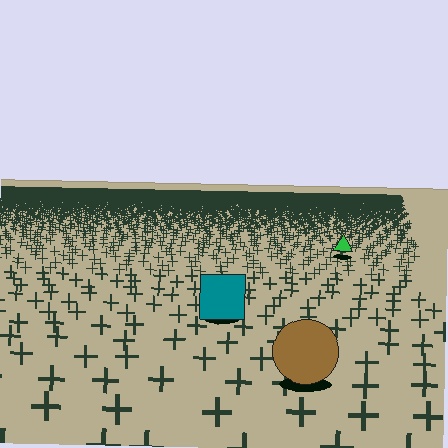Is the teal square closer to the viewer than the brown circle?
No. The brown circle is closer — you can tell from the texture gradient: the ground texture is coarser near it.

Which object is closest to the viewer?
The brown circle is closest. The texture marks near it are larger and more spread out.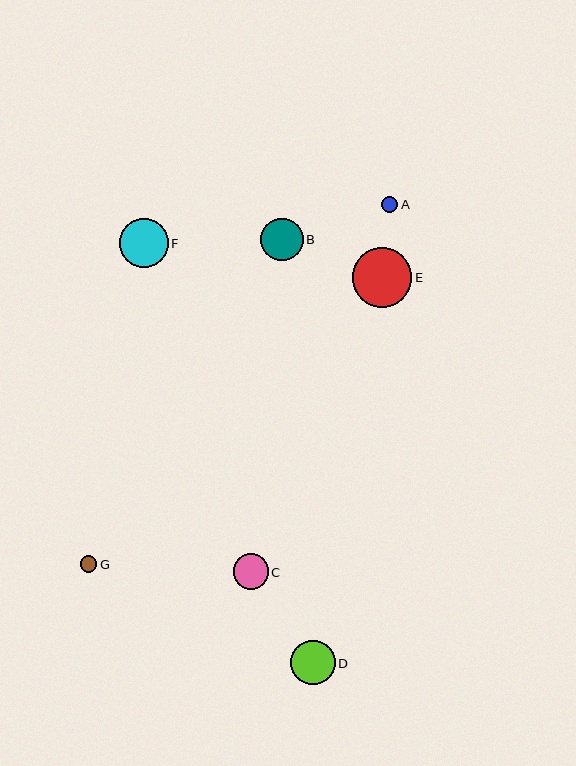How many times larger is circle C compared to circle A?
Circle C is approximately 2.2 times the size of circle A.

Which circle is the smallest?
Circle A is the smallest with a size of approximately 16 pixels.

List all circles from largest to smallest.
From largest to smallest: E, F, D, B, C, G, A.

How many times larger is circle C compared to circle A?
Circle C is approximately 2.2 times the size of circle A.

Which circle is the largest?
Circle E is the largest with a size of approximately 59 pixels.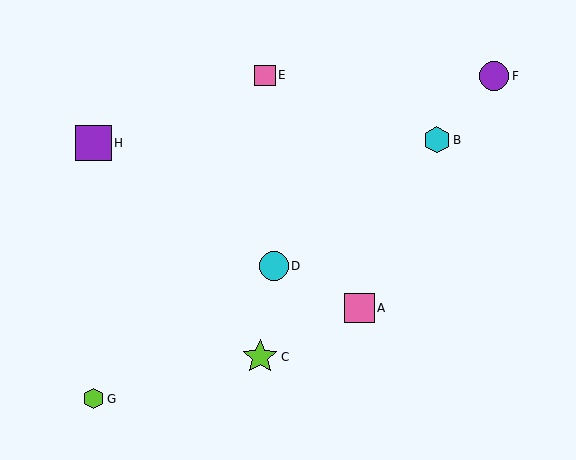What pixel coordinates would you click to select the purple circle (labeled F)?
Click at (494, 76) to select the purple circle F.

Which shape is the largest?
The purple square (labeled H) is the largest.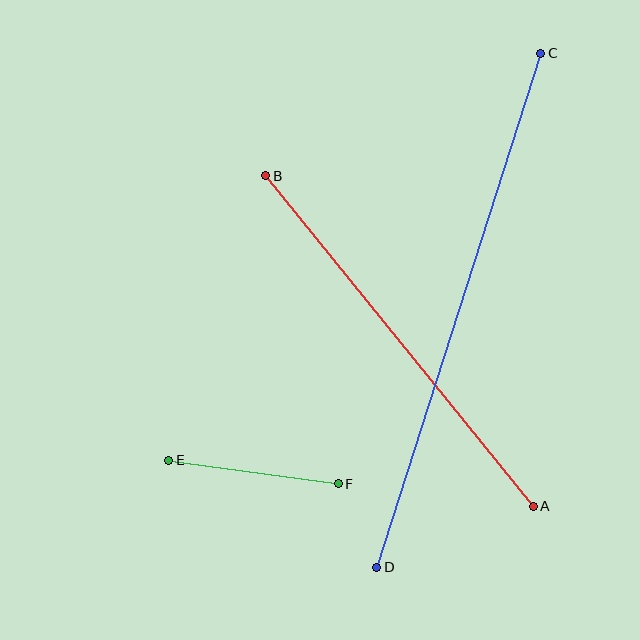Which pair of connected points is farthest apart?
Points C and D are farthest apart.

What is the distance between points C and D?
The distance is approximately 540 pixels.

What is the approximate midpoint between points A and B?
The midpoint is at approximately (399, 341) pixels.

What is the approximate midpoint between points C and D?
The midpoint is at approximately (459, 310) pixels.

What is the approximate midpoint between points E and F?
The midpoint is at approximately (253, 472) pixels.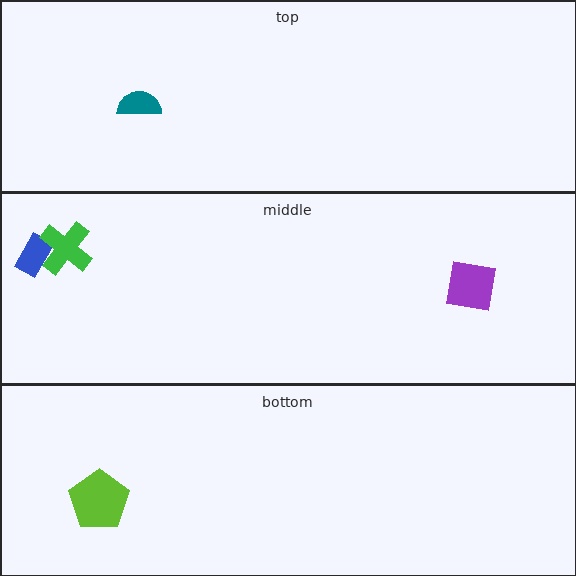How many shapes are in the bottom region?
1.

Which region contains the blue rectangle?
The middle region.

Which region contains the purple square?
The middle region.